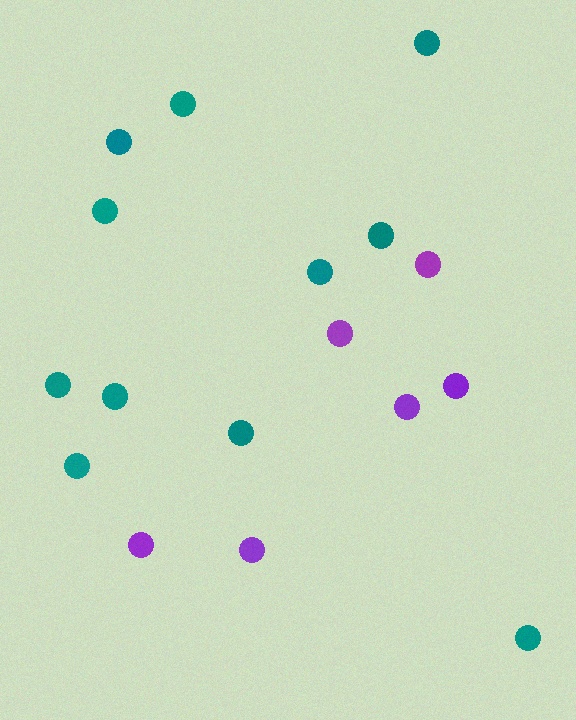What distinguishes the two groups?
There are 2 groups: one group of purple circles (6) and one group of teal circles (11).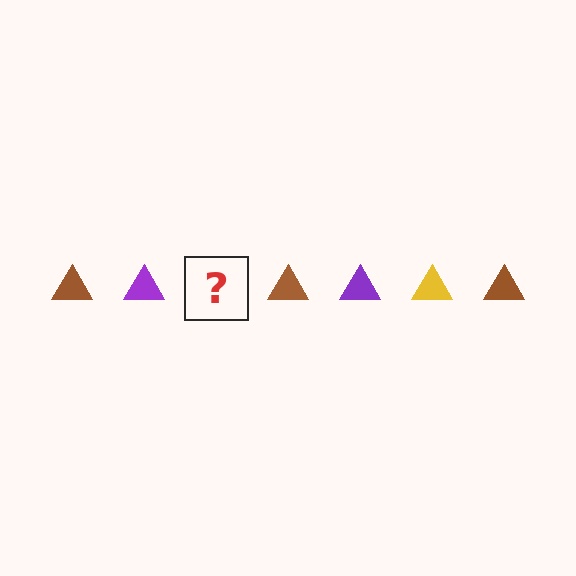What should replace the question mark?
The question mark should be replaced with a yellow triangle.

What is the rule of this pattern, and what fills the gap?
The rule is that the pattern cycles through brown, purple, yellow triangles. The gap should be filled with a yellow triangle.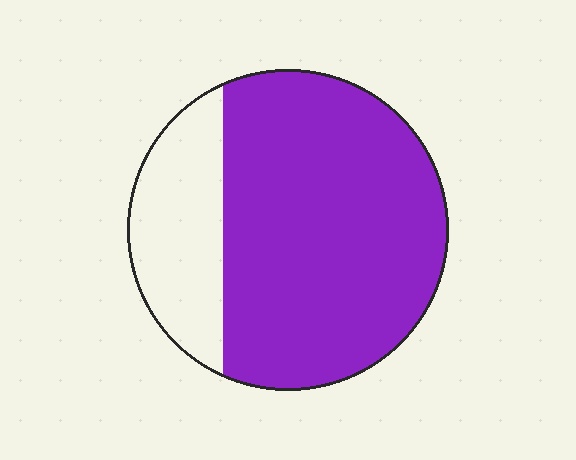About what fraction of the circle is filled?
About three quarters (3/4).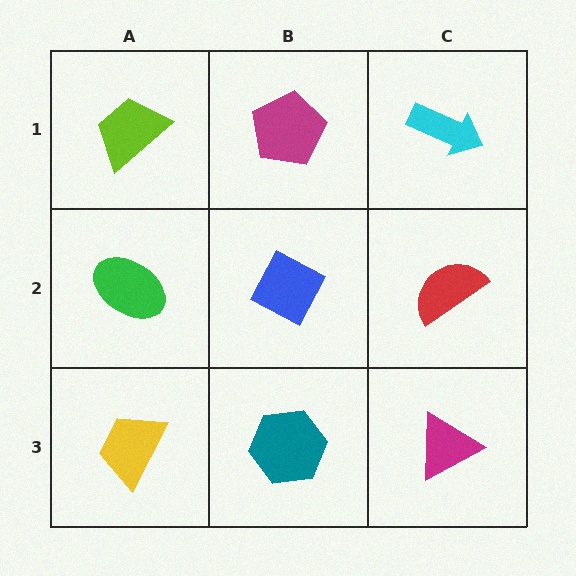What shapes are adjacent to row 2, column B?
A magenta pentagon (row 1, column B), a teal hexagon (row 3, column B), a green ellipse (row 2, column A), a red semicircle (row 2, column C).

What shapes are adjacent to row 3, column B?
A blue diamond (row 2, column B), a yellow trapezoid (row 3, column A), a magenta triangle (row 3, column C).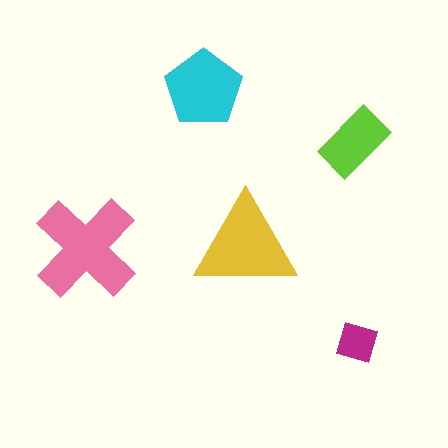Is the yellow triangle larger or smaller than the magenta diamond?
Larger.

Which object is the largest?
The pink cross.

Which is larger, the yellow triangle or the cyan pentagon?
The yellow triangle.